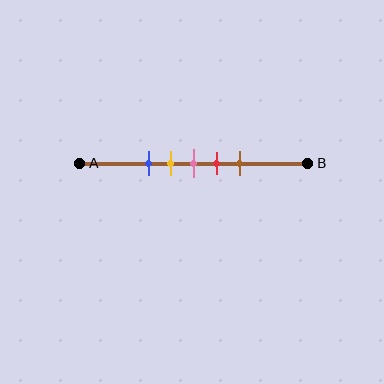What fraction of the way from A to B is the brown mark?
The brown mark is approximately 70% (0.7) of the way from A to B.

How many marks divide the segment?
There are 5 marks dividing the segment.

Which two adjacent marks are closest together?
The yellow and pink marks are the closest adjacent pair.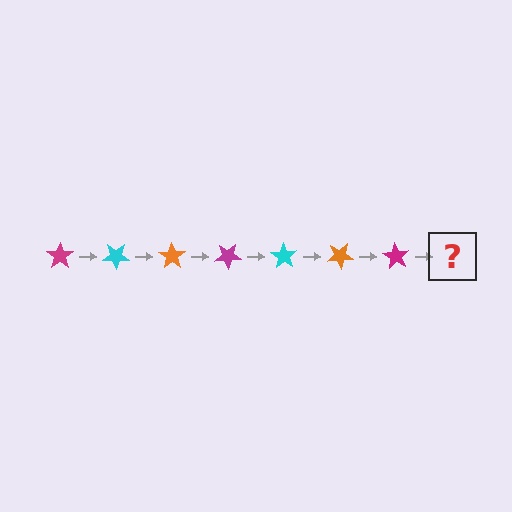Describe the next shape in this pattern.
It should be a cyan star, rotated 245 degrees from the start.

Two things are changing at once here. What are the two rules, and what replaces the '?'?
The two rules are that it rotates 35 degrees each step and the color cycles through magenta, cyan, and orange. The '?' should be a cyan star, rotated 245 degrees from the start.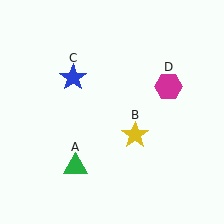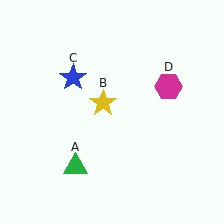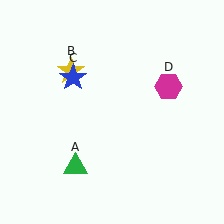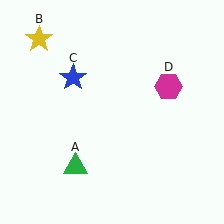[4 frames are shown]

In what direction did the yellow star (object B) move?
The yellow star (object B) moved up and to the left.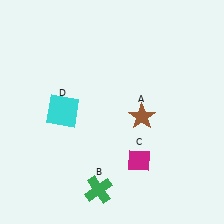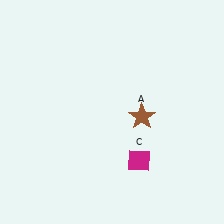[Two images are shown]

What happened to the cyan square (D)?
The cyan square (D) was removed in Image 2. It was in the top-left area of Image 1.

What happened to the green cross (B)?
The green cross (B) was removed in Image 2. It was in the bottom-left area of Image 1.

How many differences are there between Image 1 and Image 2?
There are 2 differences between the two images.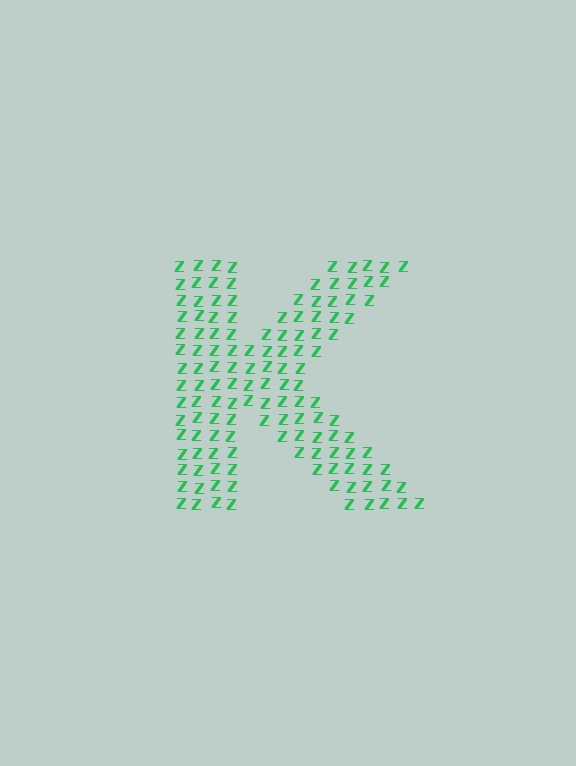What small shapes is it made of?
It is made of small letter Z's.